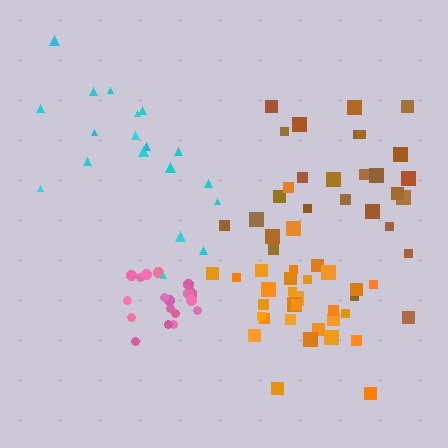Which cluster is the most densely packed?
Pink.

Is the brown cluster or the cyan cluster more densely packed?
Brown.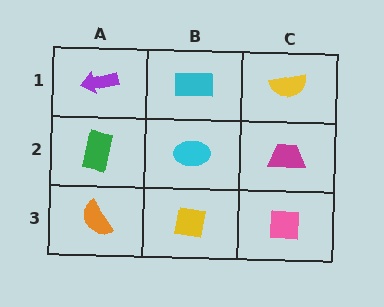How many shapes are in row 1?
3 shapes.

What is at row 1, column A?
A purple arrow.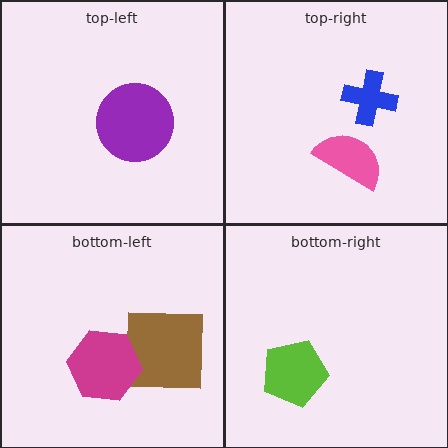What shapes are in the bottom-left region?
The brown square, the magenta hexagon.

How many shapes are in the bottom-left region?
2.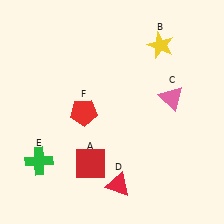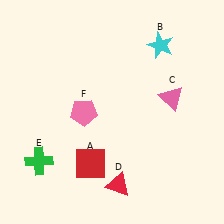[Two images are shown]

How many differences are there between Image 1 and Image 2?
There are 2 differences between the two images.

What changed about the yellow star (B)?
In Image 1, B is yellow. In Image 2, it changed to cyan.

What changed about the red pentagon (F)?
In Image 1, F is red. In Image 2, it changed to pink.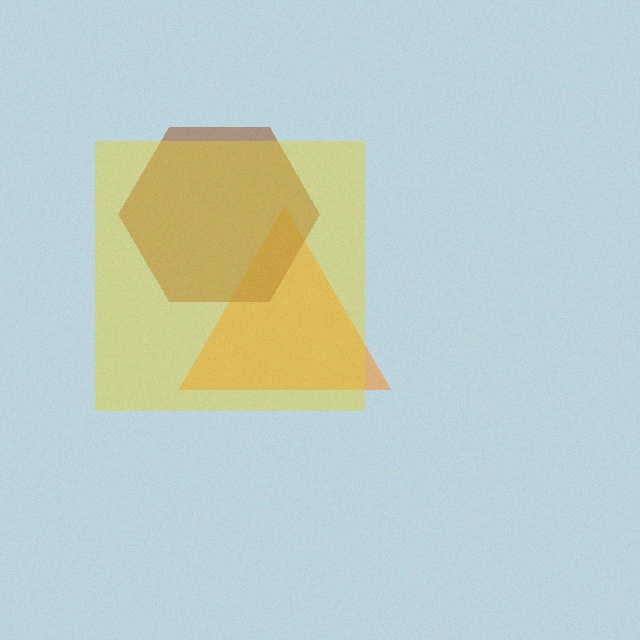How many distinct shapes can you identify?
There are 3 distinct shapes: an orange triangle, a brown hexagon, a yellow square.